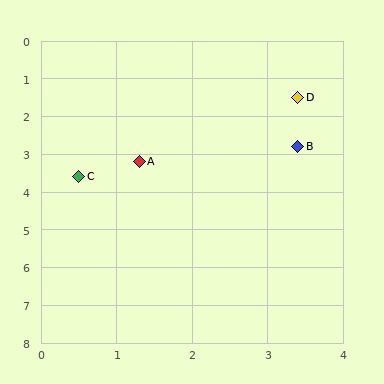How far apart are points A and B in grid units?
Points A and B are about 2.1 grid units apart.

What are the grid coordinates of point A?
Point A is at approximately (1.3, 3.2).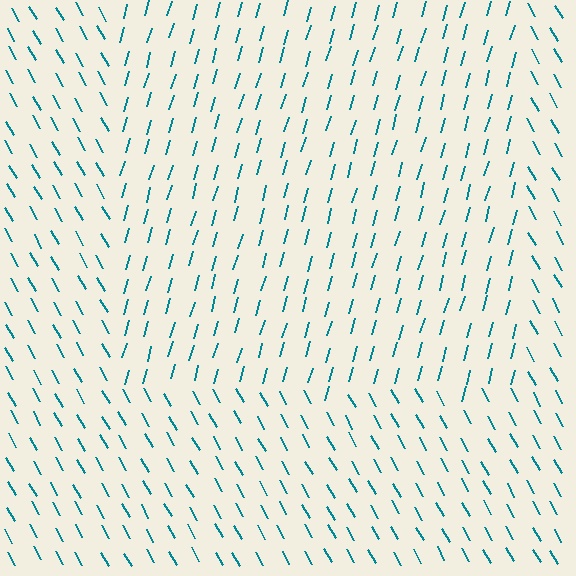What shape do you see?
I see a rectangle.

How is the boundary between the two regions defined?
The boundary is defined purely by a change in line orientation (approximately 45 degrees difference). All lines are the same color and thickness.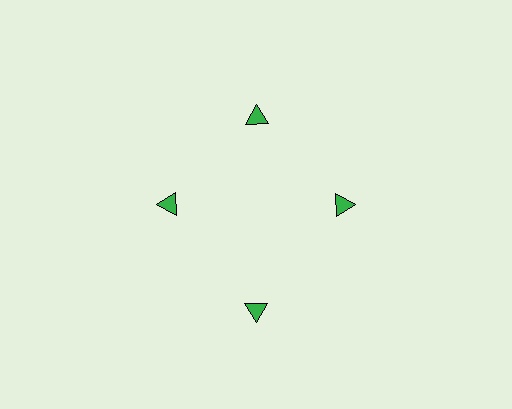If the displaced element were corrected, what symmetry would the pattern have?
It would have 4-fold rotational symmetry — the pattern would map onto itself every 90 degrees.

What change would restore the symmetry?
The symmetry would be restored by moving it inward, back onto the ring so that all 4 triangles sit at equal angles and equal distance from the center.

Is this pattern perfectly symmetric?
No. The 4 green triangles are arranged in a ring, but one element near the 6 o'clock position is pushed outward from the center, breaking the 4-fold rotational symmetry.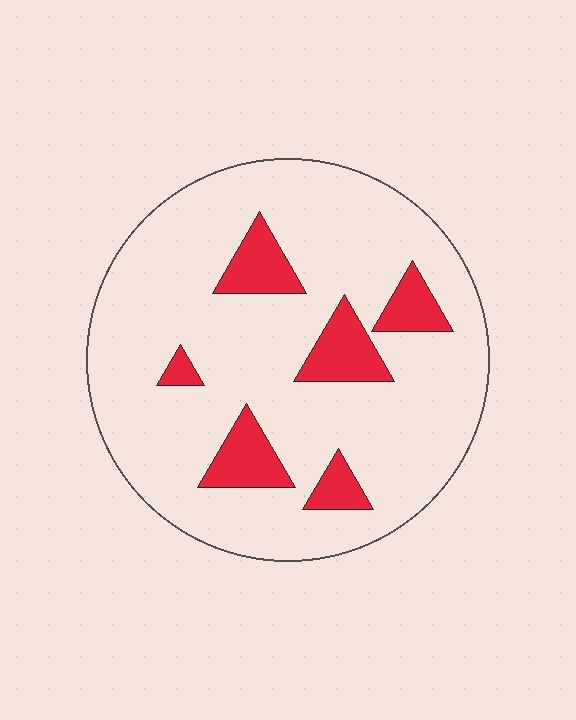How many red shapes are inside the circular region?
6.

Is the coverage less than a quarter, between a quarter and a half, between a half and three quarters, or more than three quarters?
Less than a quarter.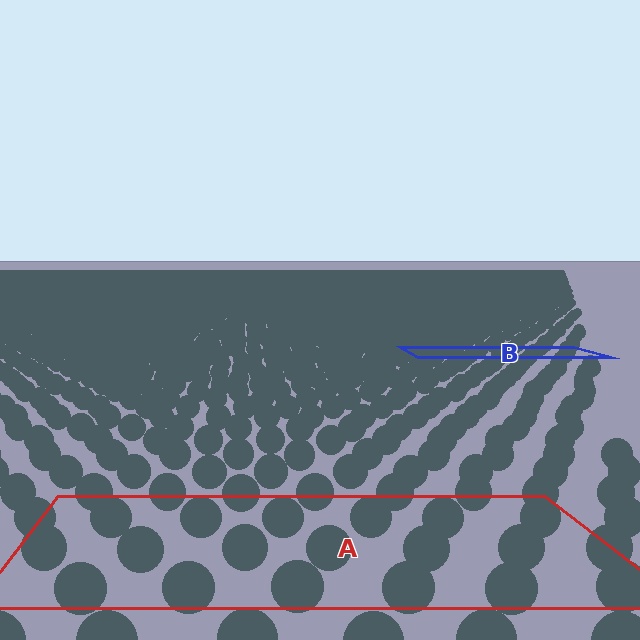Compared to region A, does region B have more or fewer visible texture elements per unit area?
Region B has more texture elements per unit area — they are packed more densely because it is farther away.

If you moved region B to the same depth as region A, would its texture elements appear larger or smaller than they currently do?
They would appear larger. At a closer depth, the same texture elements are projected at a bigger on-screen size.